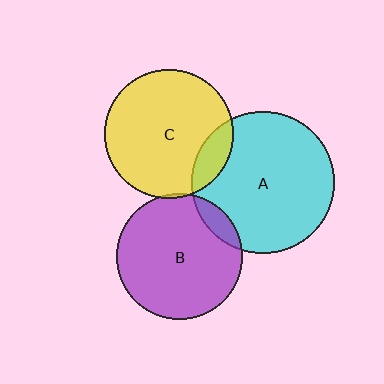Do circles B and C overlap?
Yes.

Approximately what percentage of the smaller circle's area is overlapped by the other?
Approximately 5%.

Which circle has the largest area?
Circle A (cyan).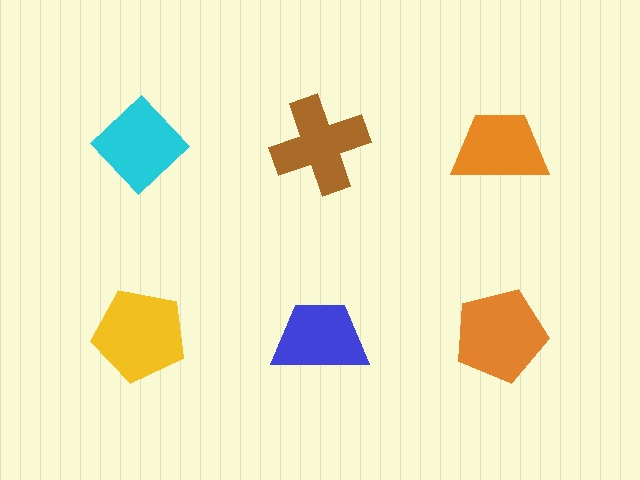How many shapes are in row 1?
3 shapes.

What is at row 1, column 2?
A brown cross.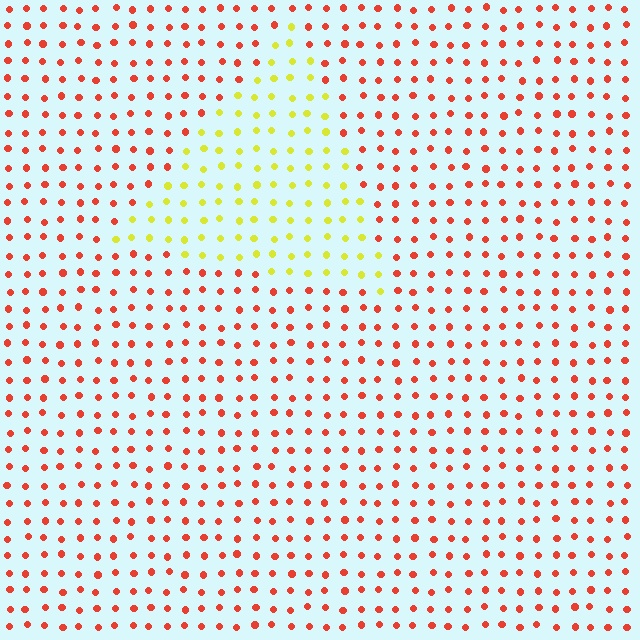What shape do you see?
I see a triangle.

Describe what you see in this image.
The image is filled with small red elements in a uniform arrangement. A triangle-shaped region is visible where the elements are tinted to a slightly different hue, forming a subtle color boundary.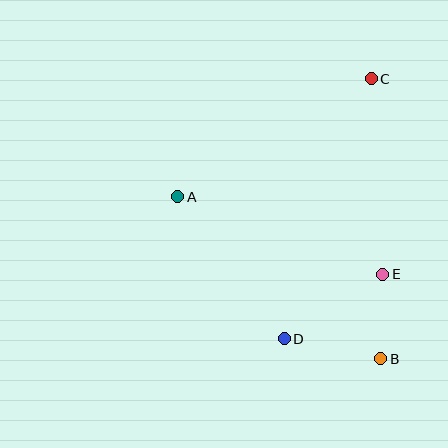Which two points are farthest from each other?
Points B and C are farthest from each other.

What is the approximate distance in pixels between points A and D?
The distance between A and D is approximately 177 pixels.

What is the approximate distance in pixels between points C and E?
The distance between C and E is approximately 196 pixels.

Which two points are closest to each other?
Points B and E are closest to each other.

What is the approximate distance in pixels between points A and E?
The distance between A and E is approximately 219 pixels.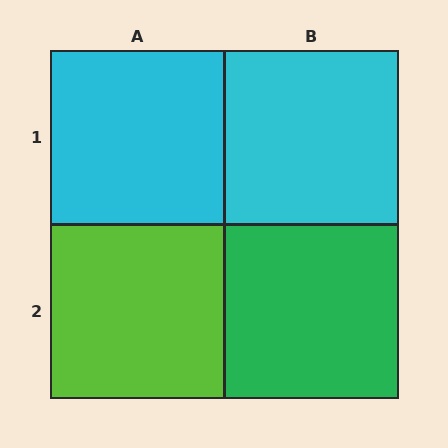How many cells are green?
1 cell is green.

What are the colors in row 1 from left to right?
Cyan, cyan.